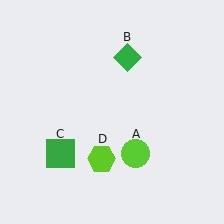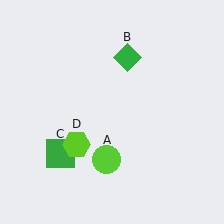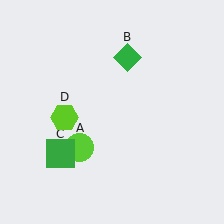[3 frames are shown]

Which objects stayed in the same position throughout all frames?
Green diamond (object B) and green square (object C) remained stationary.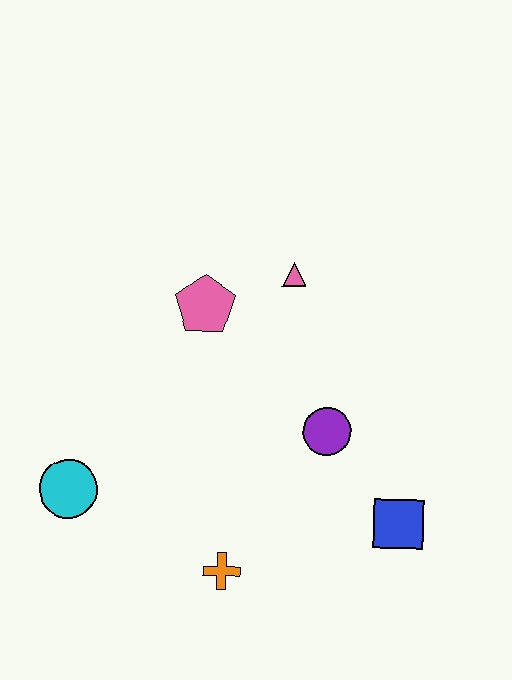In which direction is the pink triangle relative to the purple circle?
The pink triangle is above the purple circle.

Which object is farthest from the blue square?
The cyan circle is farthest from the blue square.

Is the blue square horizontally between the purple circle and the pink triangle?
No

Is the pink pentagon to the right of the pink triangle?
No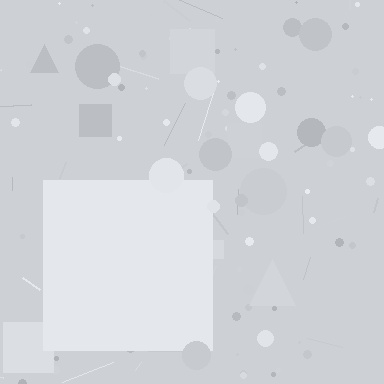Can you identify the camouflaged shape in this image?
The camouflaged shape is a square.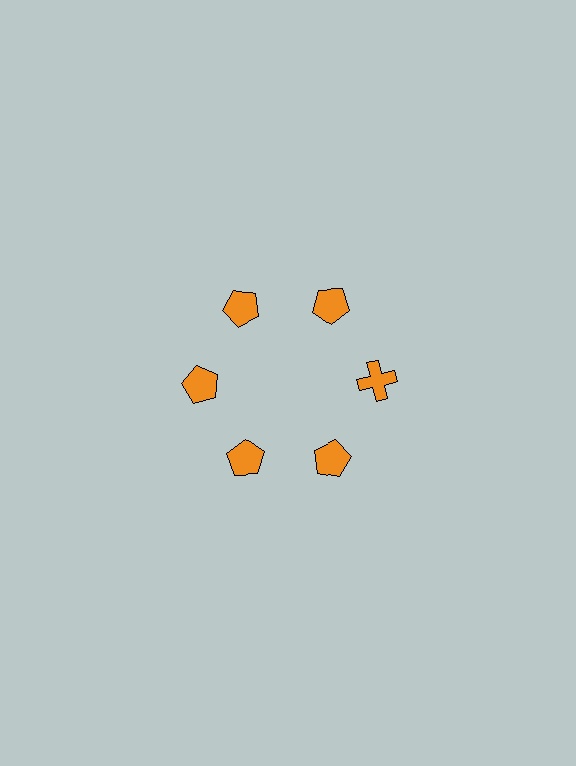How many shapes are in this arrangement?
There are 6 shapes arranged in a ring pattern.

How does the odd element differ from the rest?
It has a different shape: cross instead of pentagon.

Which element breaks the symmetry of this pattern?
The orange cross at roughly the 3 o'clock position breaks the symmetry. All other shapes are orange pentagons.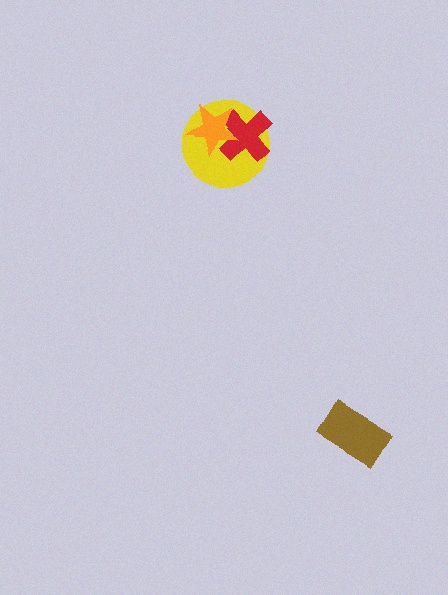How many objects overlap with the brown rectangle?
0 objects overlap with the brown rectangle.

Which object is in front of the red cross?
The orange star is in front of the red cross.